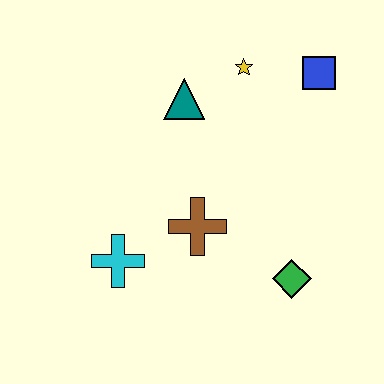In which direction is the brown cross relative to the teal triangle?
The brown cross is below the teal triangle.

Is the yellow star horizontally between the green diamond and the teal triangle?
Yes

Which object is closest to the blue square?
The yellow star is closest to the blue square.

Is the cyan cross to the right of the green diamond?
No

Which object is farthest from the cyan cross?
The blue square is farthest from the cyan cross.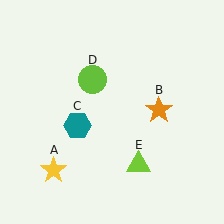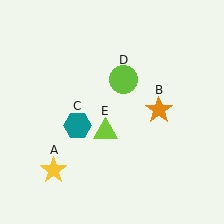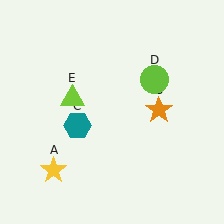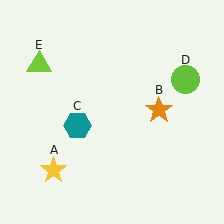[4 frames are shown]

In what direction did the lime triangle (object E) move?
The lime triangle (object E) moved up and to the left.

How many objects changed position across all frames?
2 objects changed position: lime circle (object D), lime triangle (object E).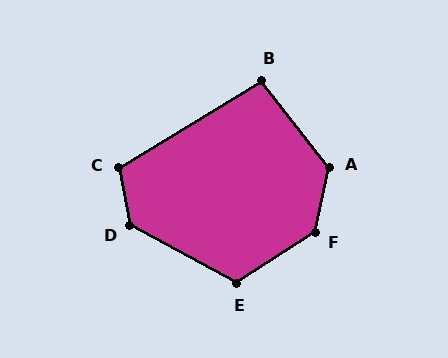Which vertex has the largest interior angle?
F, at approximately 135 degrees.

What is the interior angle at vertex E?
Approximately 118 degrees (obtuse).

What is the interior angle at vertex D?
Approximately 128 degrees (obtuse).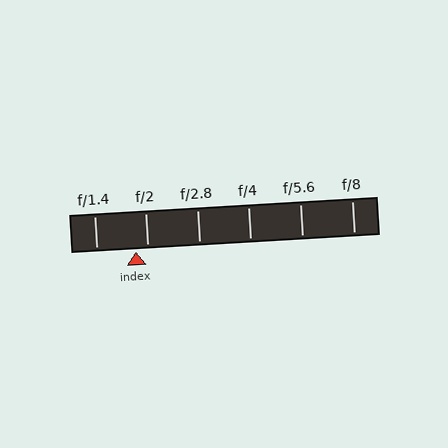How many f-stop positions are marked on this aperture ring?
There are 6 f-stop positions marked.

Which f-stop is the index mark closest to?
The index mark is closest to f/2.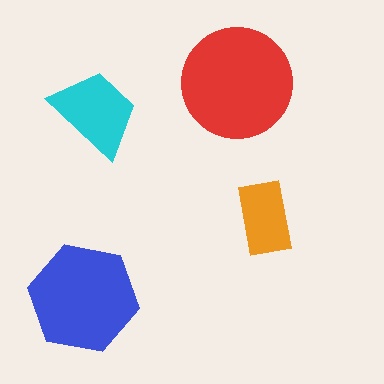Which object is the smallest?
The orange rectangle.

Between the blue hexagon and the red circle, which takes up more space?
The red circle.